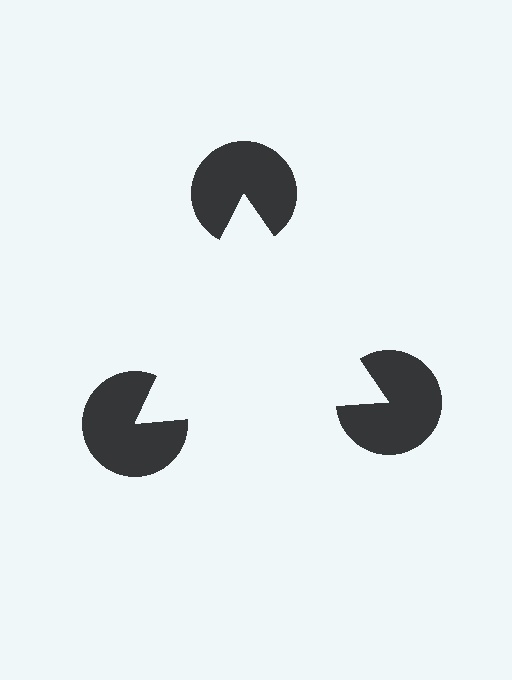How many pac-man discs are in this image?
There are 3 — one at each vertex of the illusory triangle.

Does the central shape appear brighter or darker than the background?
It typically appears slightly brighter than the background, even though no actual brightness change is drawn.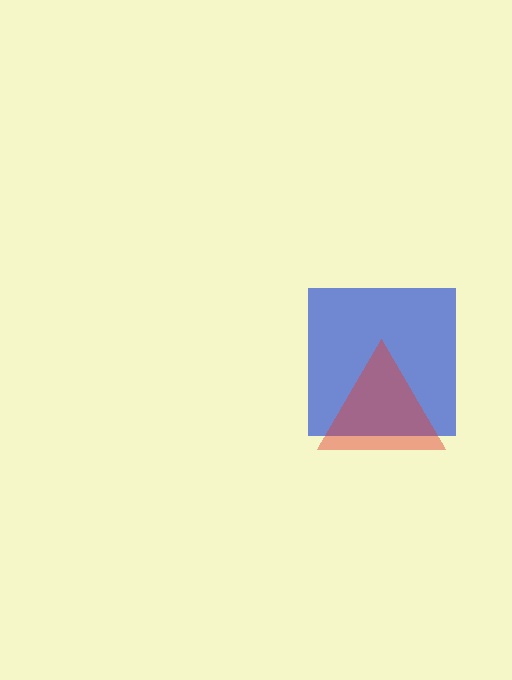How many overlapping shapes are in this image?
There are 2 overlapping shapes in the image.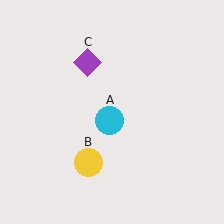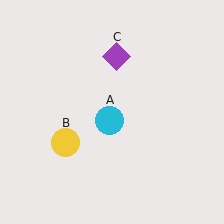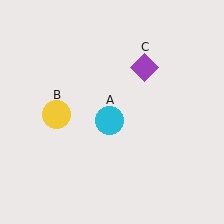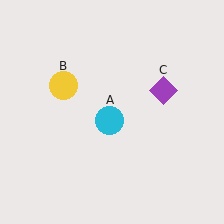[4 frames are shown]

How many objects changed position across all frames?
2 objects changed position: yellow circle (object B), purple diamond (object C).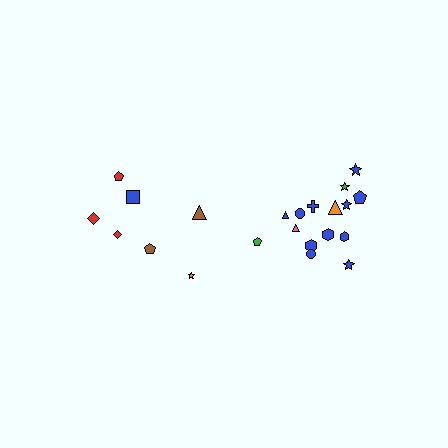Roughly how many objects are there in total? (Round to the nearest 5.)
Roughly 20 objects in total.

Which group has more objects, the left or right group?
The right group.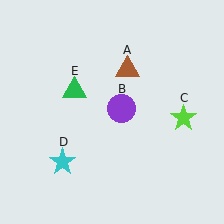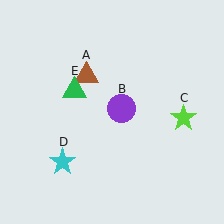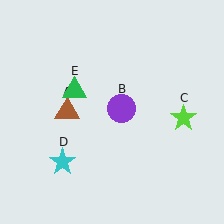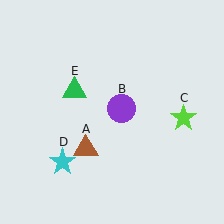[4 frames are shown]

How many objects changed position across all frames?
1 object changed position: brown triangle (object A).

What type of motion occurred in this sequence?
The brown triangle (object A) rotated counterclockwise around the center of the scene.